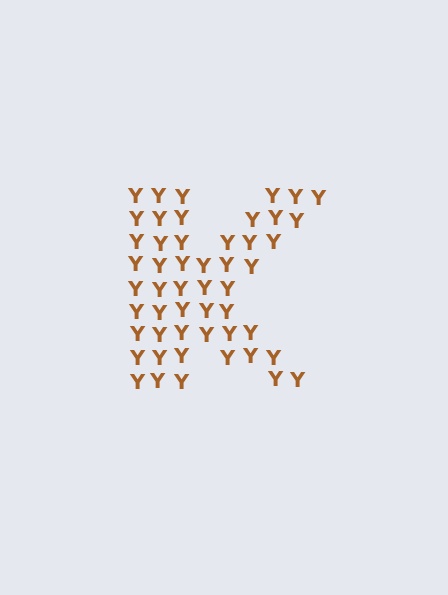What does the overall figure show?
The overall figure shows the letter K.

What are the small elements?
The small elements are letter Y's.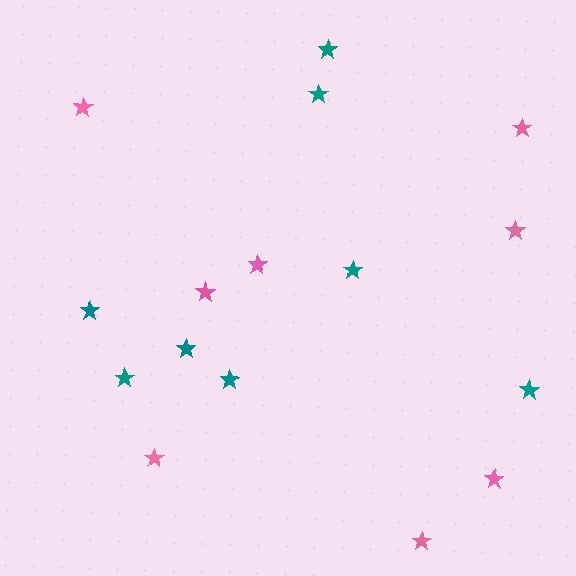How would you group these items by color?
There are 2 groups: one group of pink stars (8) and one group of teal stars (8).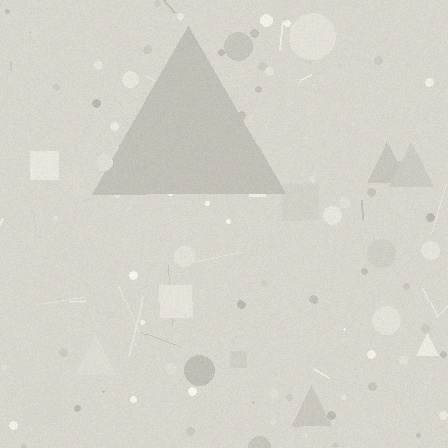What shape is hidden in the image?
A triangle is hidden in the image.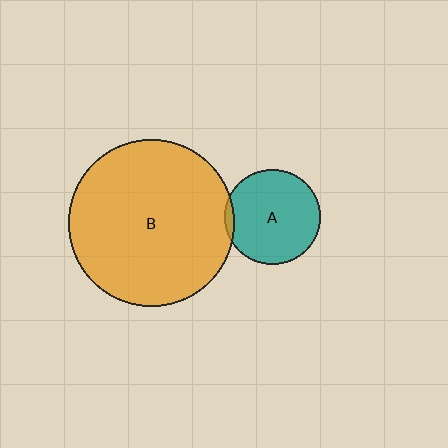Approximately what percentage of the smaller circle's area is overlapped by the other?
Approximately 5%.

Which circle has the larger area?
Circle B (orange).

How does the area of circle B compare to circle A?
Approximately 3.0 times.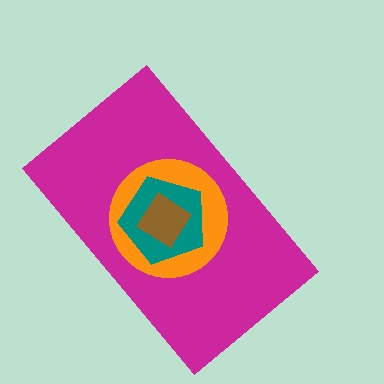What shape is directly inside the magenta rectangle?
The orange circle.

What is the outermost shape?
The magenta rectangle.